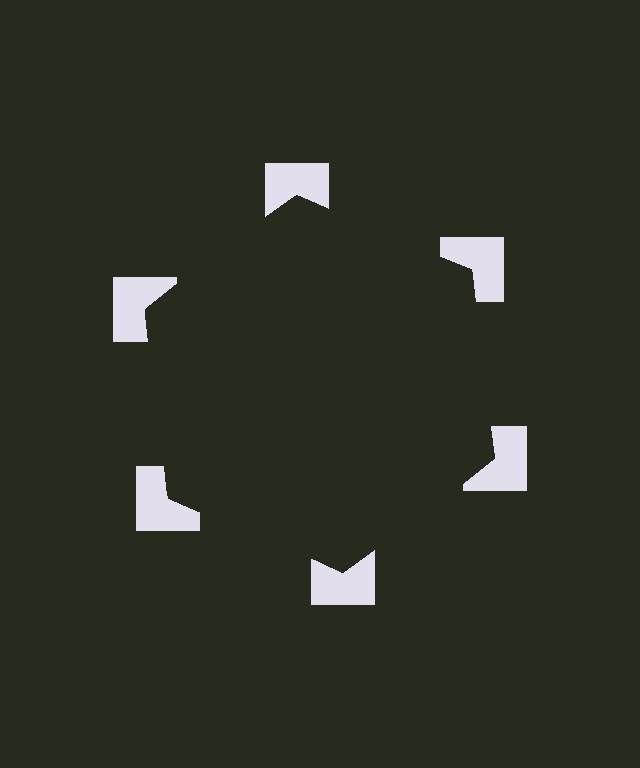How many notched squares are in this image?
There are 6 — one at each vertex of the illusory hexagon.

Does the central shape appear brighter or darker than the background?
It typically appears slightly darker than the background, even though no actual brightness change is drawn.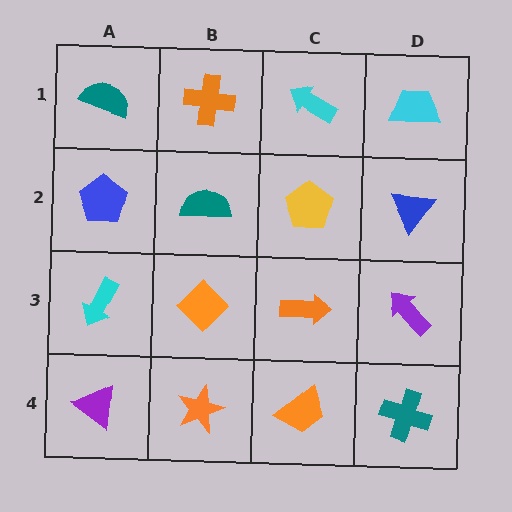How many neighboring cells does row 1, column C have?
3.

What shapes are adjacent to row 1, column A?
A blue pentagon (row 2, column A), an orange cross (row 1, column B).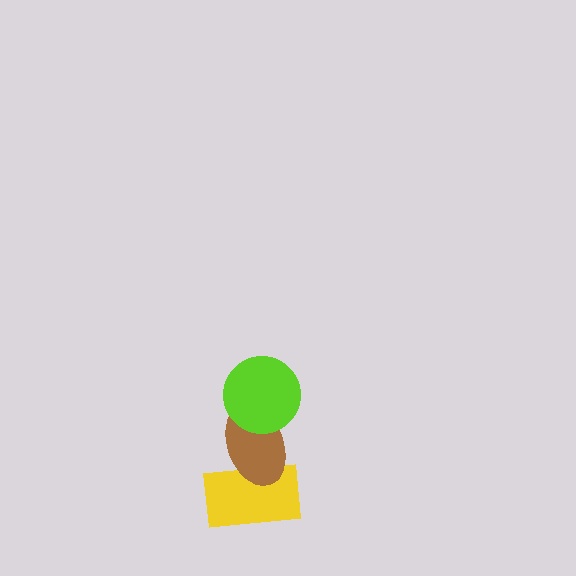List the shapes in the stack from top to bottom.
From top to bottom: the lime circle, the brown ellipse, the yellow rectangle.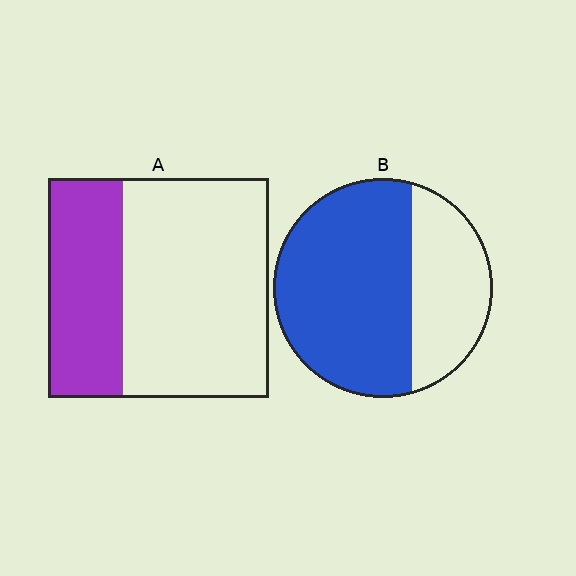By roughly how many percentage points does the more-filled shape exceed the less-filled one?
By roughly 35 percentage points (B over A).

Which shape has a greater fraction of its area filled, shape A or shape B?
Shape B.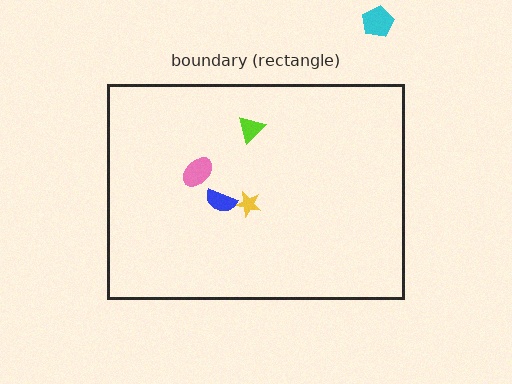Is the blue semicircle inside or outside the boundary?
Inside.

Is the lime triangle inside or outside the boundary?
Inside.